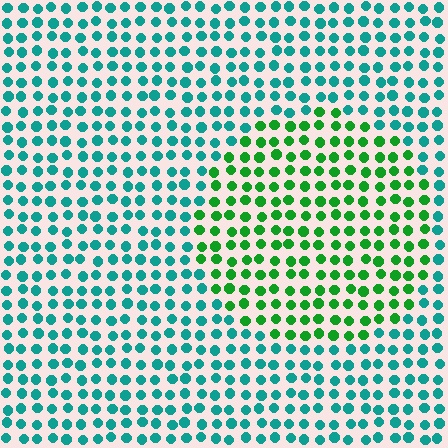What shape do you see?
I see a circle.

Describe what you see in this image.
The image is filled with small teal elements in a uniform arrangement. A circle-shaped region is visible where the elements are tinted to a slightly different hue, forming a subtle color boundary.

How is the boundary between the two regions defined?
The boundary is defined purely by a slight shift in hue (about 47 degrees). Spacing, size, and orientation are identical on both sides.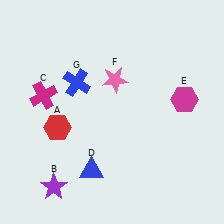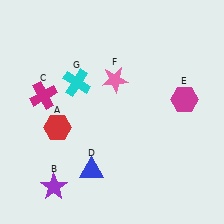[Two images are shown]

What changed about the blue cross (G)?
In Image 1, G is blue. In Image 2, it changed to cyan.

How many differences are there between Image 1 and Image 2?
There is 1 difference between the two images.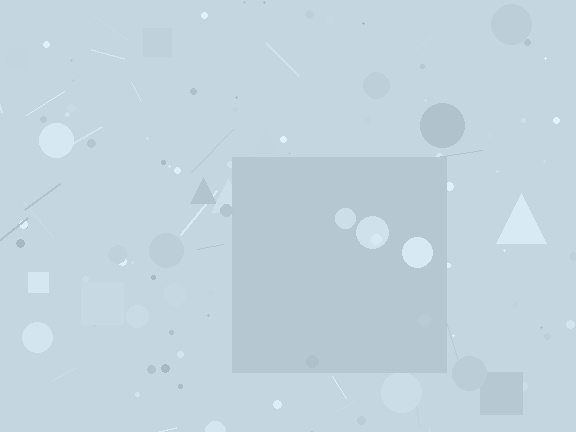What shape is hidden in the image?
A square is hidden in the image.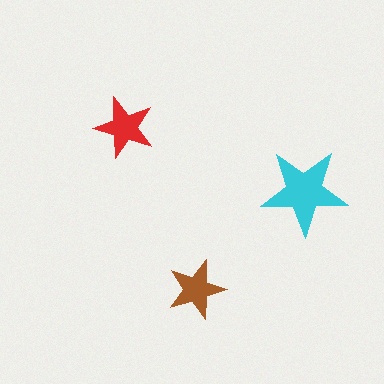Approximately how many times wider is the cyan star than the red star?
About 1.5 times wider.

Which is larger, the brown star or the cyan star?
The cyan one.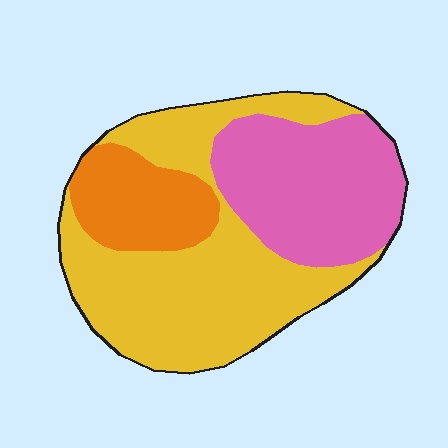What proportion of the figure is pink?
Pink takes up about one third (1/3) of the figure.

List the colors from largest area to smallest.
From largest to smallest: yellow, pink, orange.